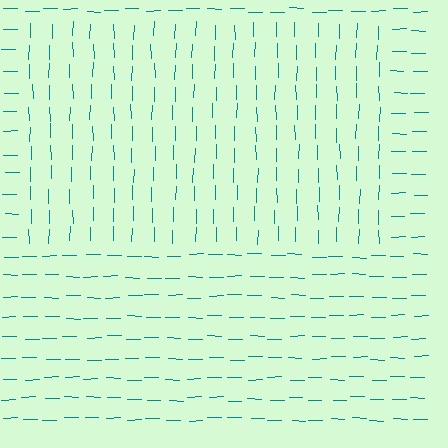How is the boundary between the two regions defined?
The boundary is defined purely by a change in line orientation (approximately 90 degrees difference). All lines are the same color and thickness.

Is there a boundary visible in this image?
Yes, there is a texture boundary formed by a change in line orientation.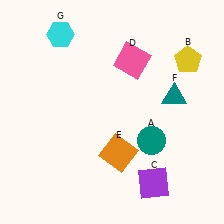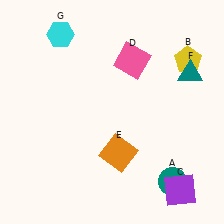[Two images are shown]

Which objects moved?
The objects that moved are: the teal circle (A), the purple square (C), the teal triangle (F).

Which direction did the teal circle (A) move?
The teal circle (A) moved down.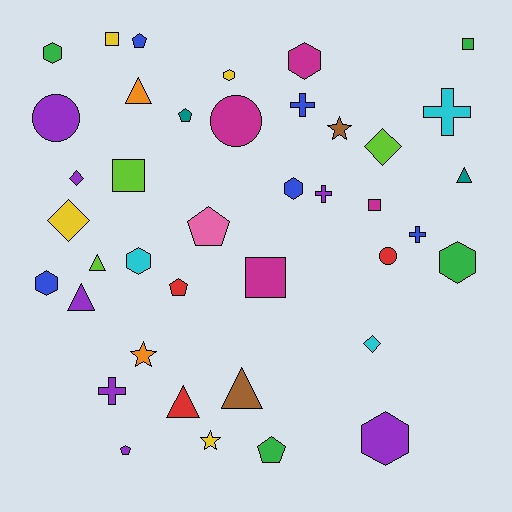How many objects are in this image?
There are 40 objects.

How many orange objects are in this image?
There are 2 orange objects.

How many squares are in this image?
There are 5 squares.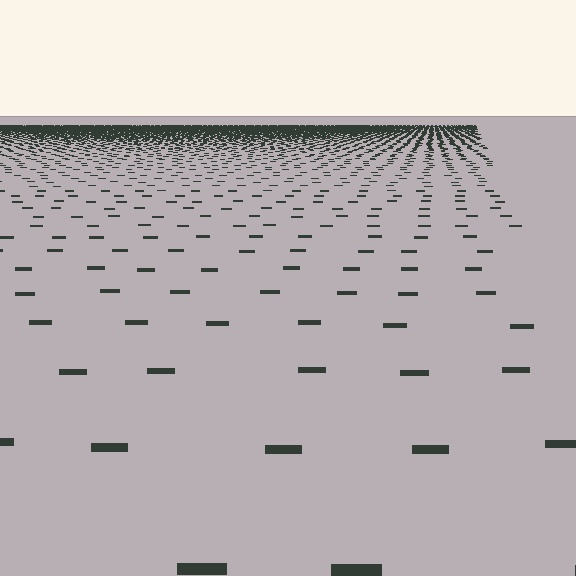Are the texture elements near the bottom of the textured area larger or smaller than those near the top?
Larger. Near the bottom, elements are closer to the viewer and appear at a bigger on-screen size.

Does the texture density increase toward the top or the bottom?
Density increases toward the top.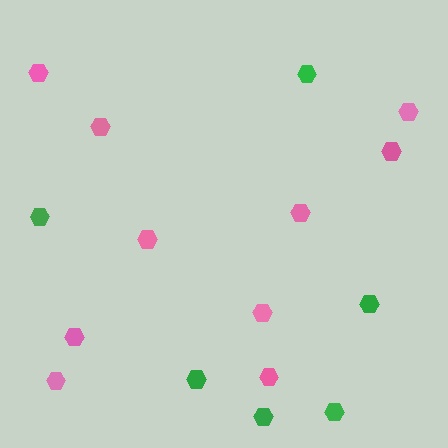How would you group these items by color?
There are 2 groups: one group of pink hexagons (10) and one group of green hexagons (6).